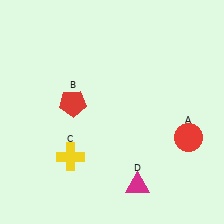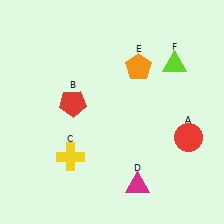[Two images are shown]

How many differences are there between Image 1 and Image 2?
There are 2 differences between the two images.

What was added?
An orange pentagon (E), a lime triangle (F) were added in Image 2.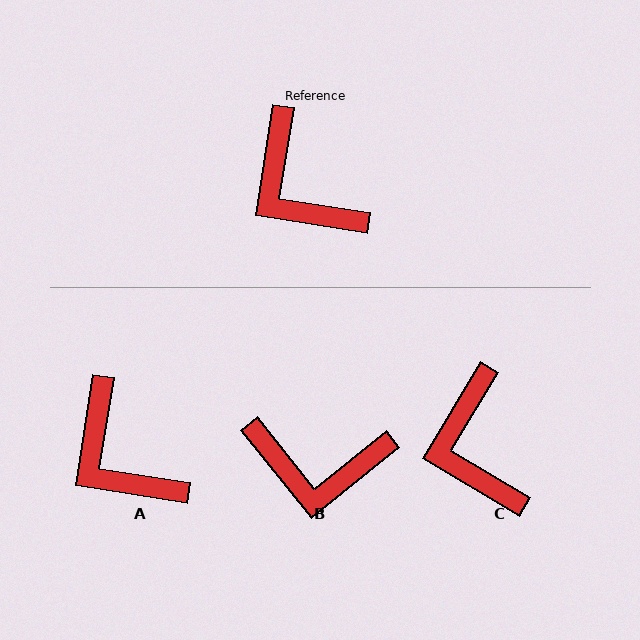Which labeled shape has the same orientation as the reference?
A.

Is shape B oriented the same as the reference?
No, it is off by about 48 degrees.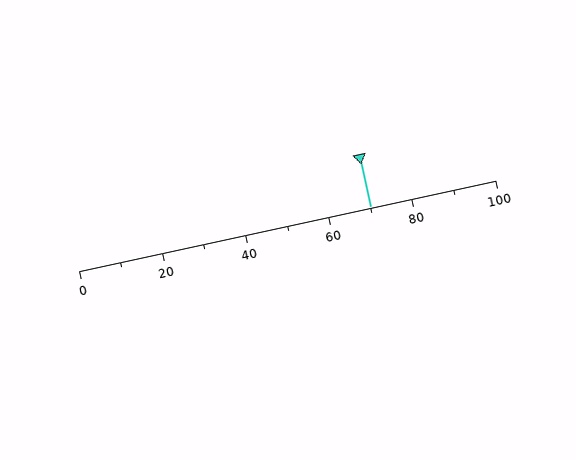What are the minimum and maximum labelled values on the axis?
The axis runs from 0 to 100.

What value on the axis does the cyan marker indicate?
The marker indicates approximately 70.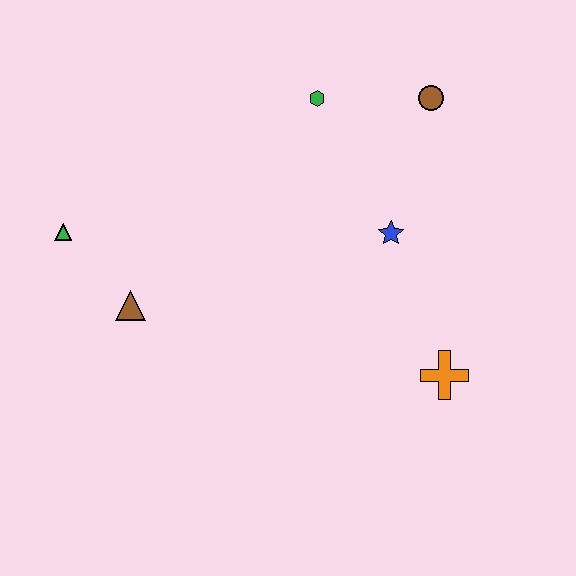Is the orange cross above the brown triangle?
No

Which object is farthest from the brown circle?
The green triangle is farthest from the brown circle.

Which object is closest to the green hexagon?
The brown circle is closest to the green hexagon.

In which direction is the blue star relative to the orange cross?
The blue star is above the orange cross.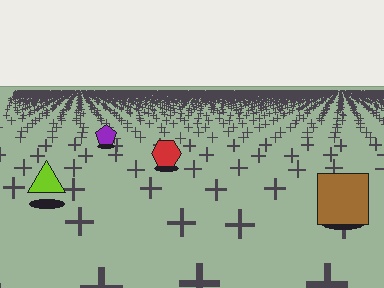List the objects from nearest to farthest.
From nearest to farthest: the brown square, the lime triangle, the red hexagon, the purple pentagon.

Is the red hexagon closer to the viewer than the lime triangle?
No. The lime triangle is closer — you can tell from the texture gradient: the ground texture is coarser near it.